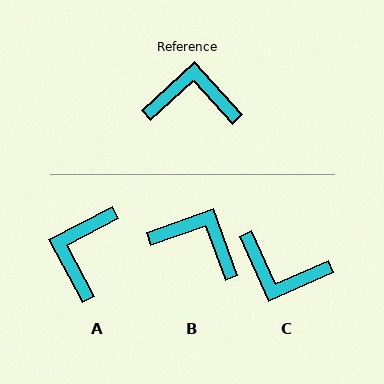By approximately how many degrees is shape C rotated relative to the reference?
Approximately 162 degrees counter-clockwise.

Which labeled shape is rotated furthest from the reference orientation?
C, about 162 degrees away.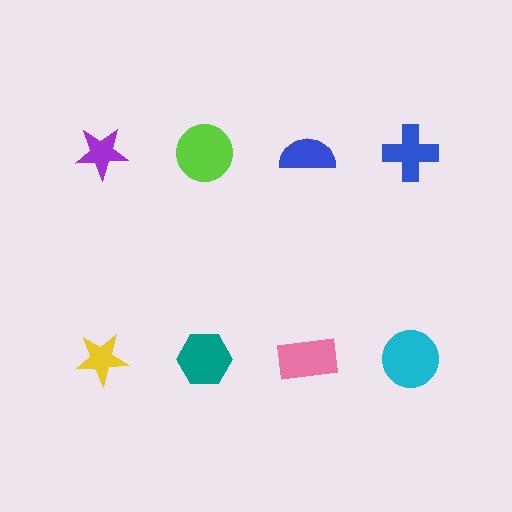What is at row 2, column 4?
A cyan circle.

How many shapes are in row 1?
4 shapes.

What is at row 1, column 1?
A purple star.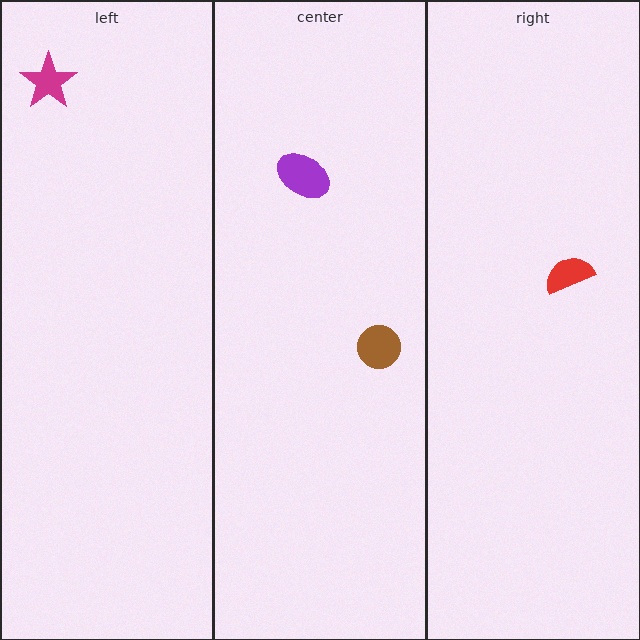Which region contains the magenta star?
The left region.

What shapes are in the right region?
The red semicircle.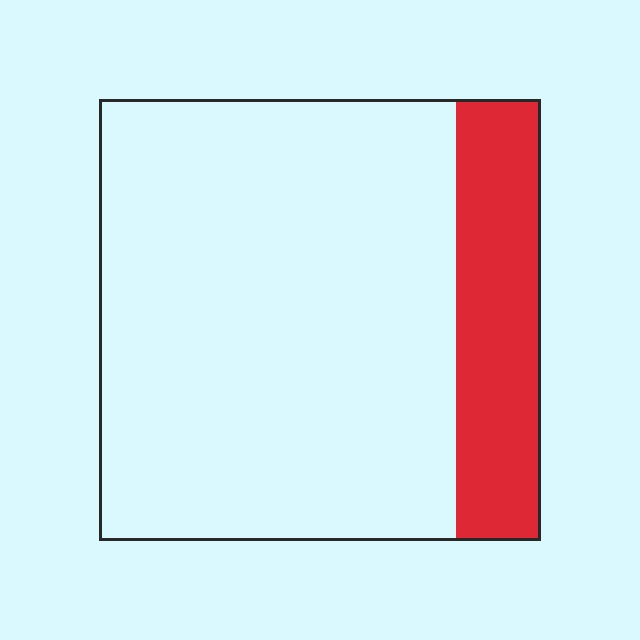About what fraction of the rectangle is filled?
About one fifth (1/5).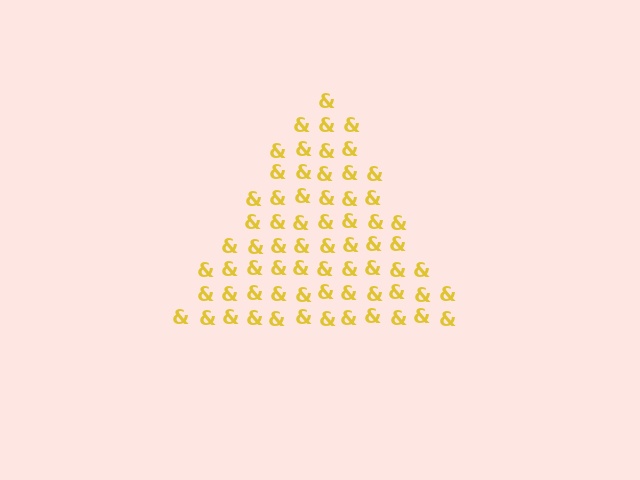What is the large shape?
The large shape is a triangle.